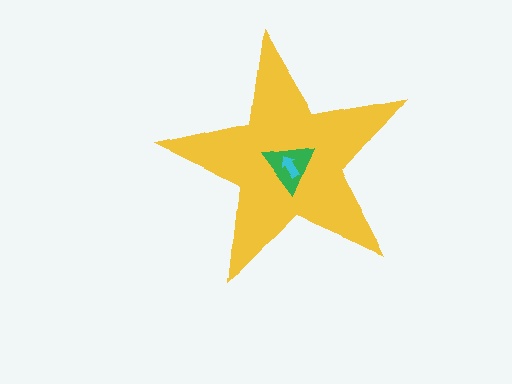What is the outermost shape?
The yellow star.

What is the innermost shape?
The cyan arrow.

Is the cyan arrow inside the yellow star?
Yes.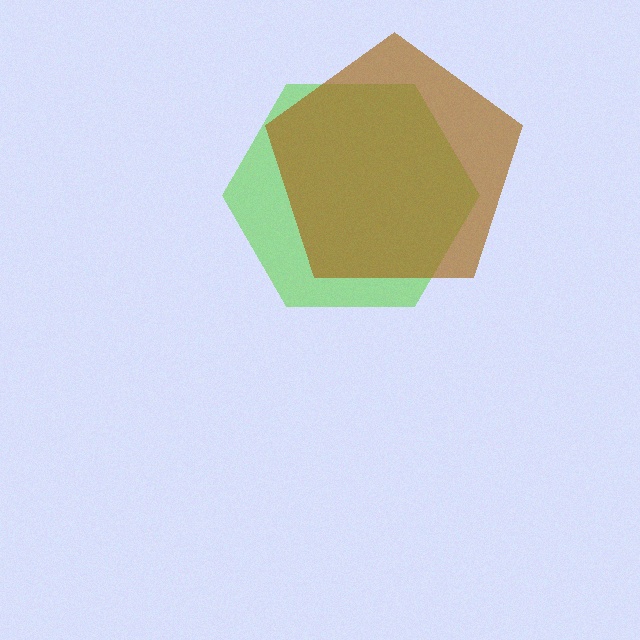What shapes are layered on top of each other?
The layered shapes are: a lime hexagon, a brown pentagon.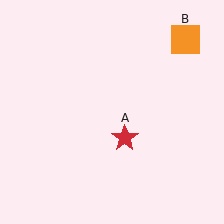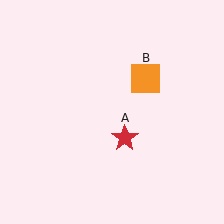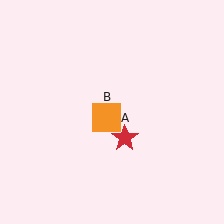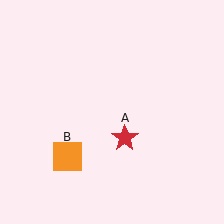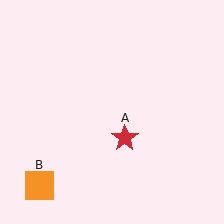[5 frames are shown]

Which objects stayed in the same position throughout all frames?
Red star (object A) remained stationary.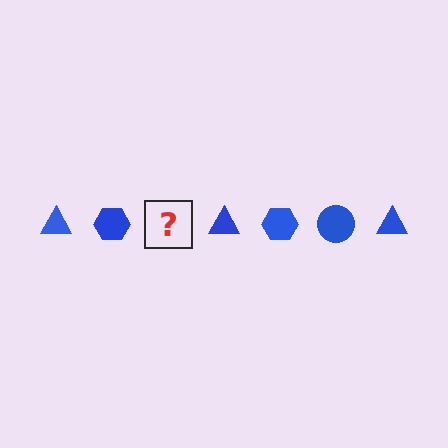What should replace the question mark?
The question mark should be replaced with a blue circle.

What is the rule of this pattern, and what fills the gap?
The rule is that the pattern cycles through triangle, hexagon, circle shapes in blue. The gap should be filled with a blue circle.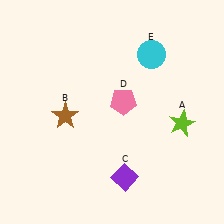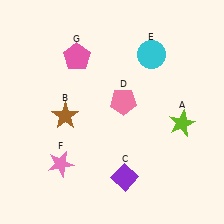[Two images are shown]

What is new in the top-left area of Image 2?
A pink pentagon (G) was added in the top-left area of Image 2.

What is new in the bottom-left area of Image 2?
A pink star (F) was added in the bottom-left area of Image 2.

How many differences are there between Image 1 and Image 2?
There are 2 differences between the two images.